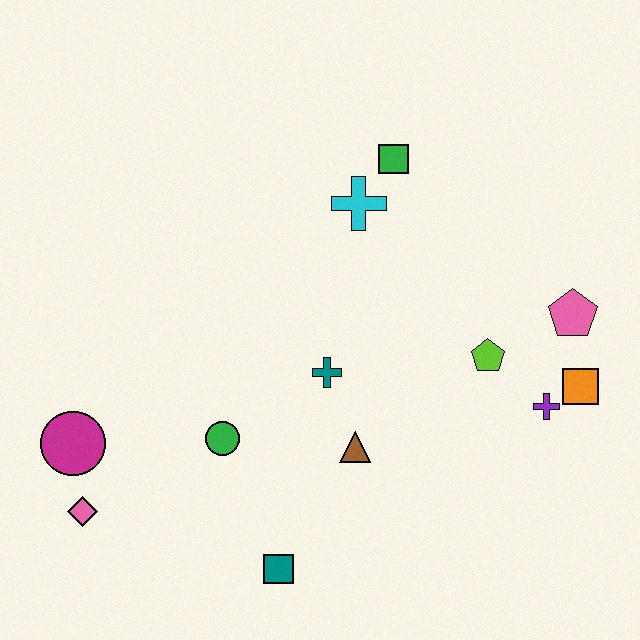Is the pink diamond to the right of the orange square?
No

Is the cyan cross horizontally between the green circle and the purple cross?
Yes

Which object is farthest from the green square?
The pink diamond is farthest from the green square.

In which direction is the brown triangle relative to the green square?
The brown triangle is below the green square.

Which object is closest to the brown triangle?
The teal cross is closest to the brown triangle.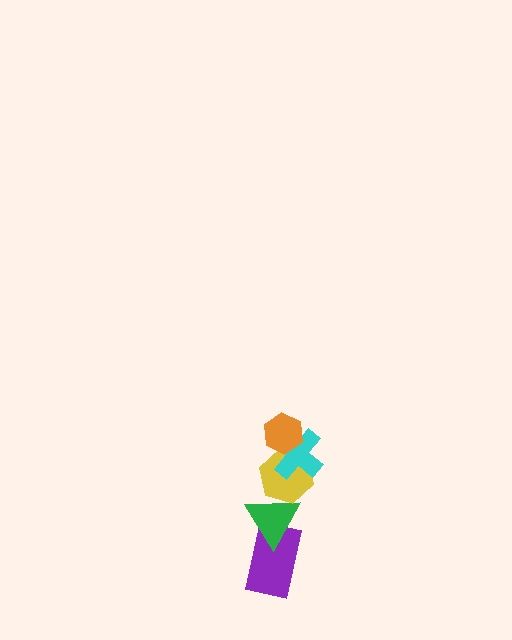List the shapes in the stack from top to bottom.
From top to bottom: the orange hexagon, the cyan cross, the yellow hexagon, the green triangle, the purple rectangle.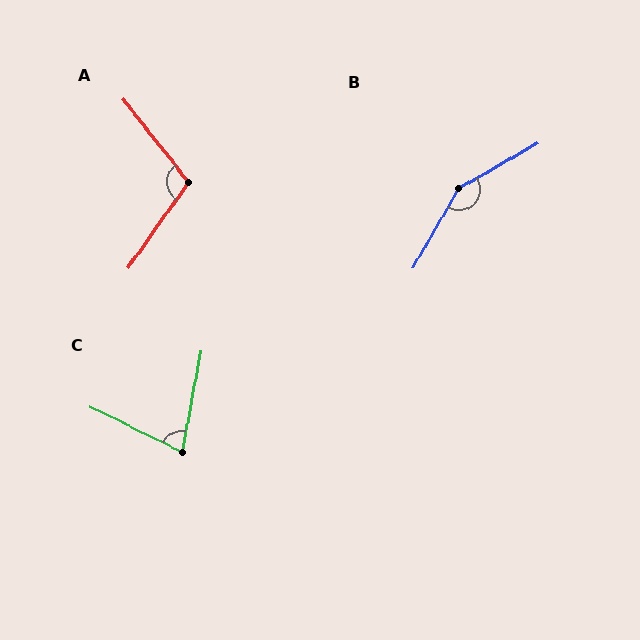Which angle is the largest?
B, at approximately 149 degrees.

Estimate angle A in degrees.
Approximately 107 degrees.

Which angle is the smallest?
C, at approximately 74 degrees.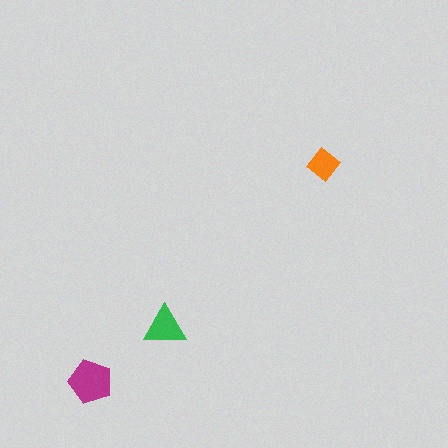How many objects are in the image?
There are 3 objects in the image.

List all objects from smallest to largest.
The orange diamond, the green triangle, the magenta pentagon.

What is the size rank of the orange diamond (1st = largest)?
3rd.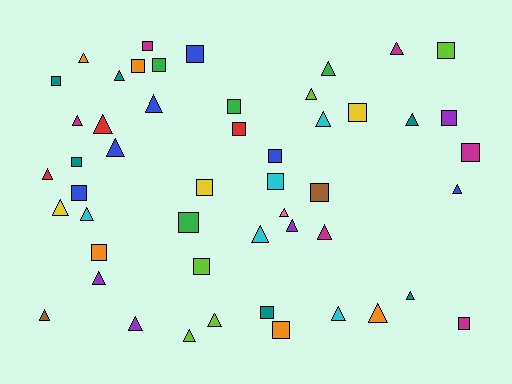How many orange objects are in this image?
There are 5 orange objects.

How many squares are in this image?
There are 23 squares.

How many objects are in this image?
There are 50 objects.